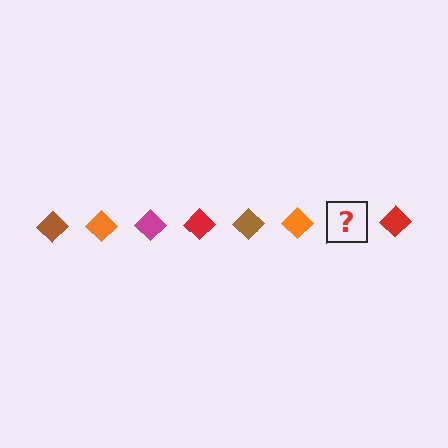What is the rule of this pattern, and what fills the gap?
The rule is that the pattern cycles through brown, orange, magenta, red diamonds. The gap should be filled with a magenta diamond.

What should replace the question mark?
The question mark should be replaced with a magenta diamond.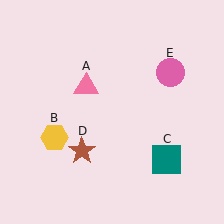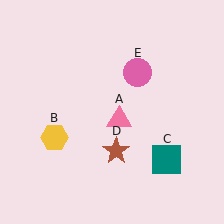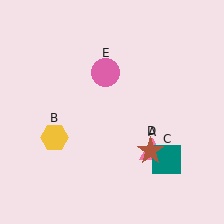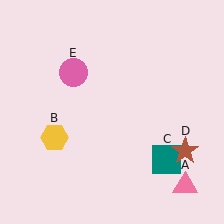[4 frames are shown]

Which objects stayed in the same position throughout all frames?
Yellow hexagon (object B) and teal square (object C) remained stationary.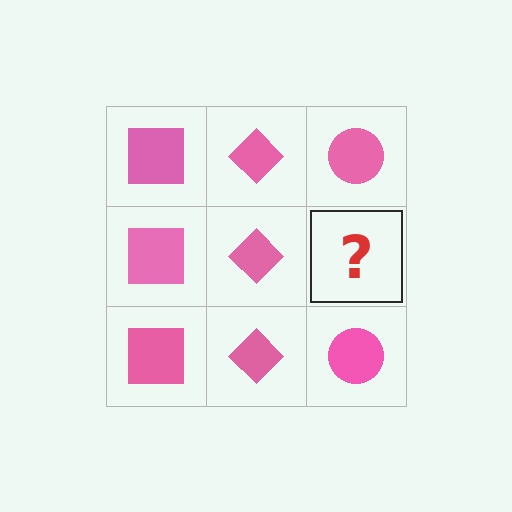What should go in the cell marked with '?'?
The missing cell should contain a pink circle.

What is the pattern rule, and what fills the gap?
The rule is that each column has a consistent shape. The gap should be filled with a pink circle.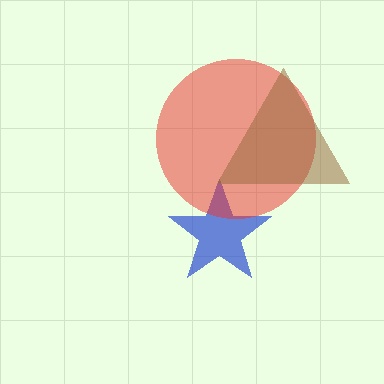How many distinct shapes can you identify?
There are 3 distinct shapes: a blue star, a red circle, a brown triangle.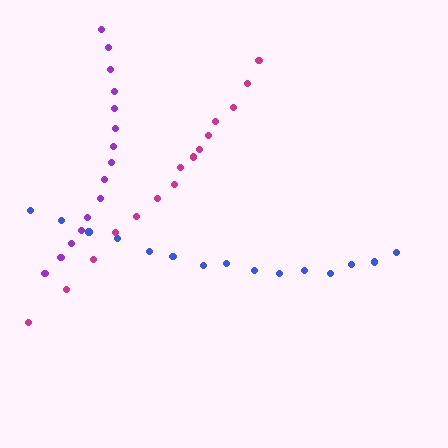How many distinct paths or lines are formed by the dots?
There are 3 distinct paths.